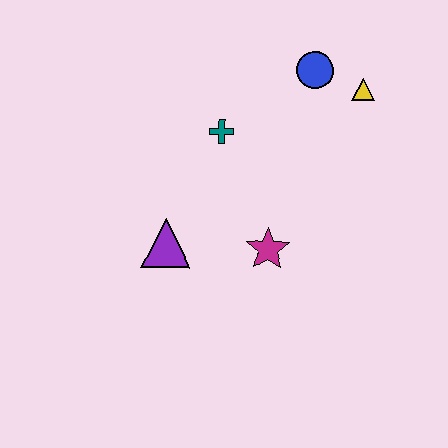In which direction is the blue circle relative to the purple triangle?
The blue circle is above the purple triangle.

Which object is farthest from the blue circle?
The purple triangle is farthest from the blue circle.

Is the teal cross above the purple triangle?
Yes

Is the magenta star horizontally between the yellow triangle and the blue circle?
No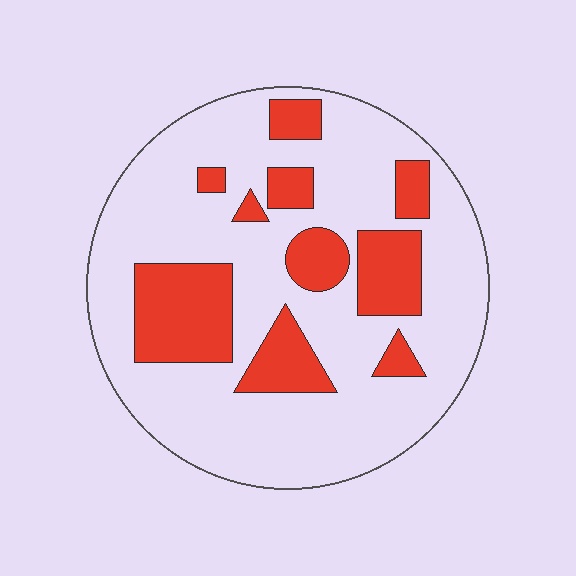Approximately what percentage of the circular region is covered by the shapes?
Approximately 25%.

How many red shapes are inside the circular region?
10.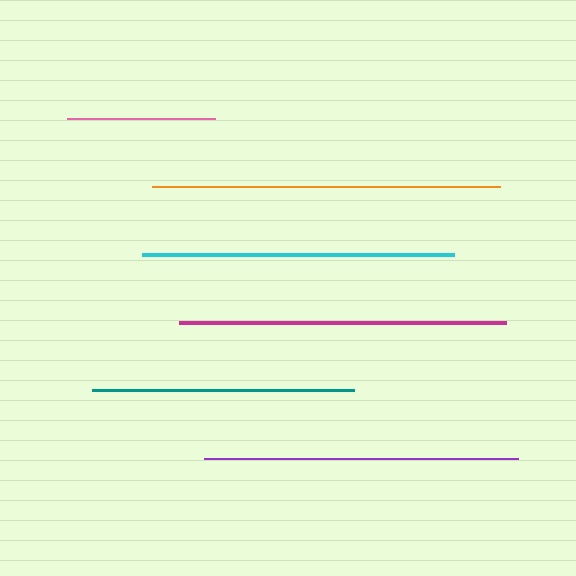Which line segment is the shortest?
The pink line is the shortest at approximately 147 pixels.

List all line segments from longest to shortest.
From longest to shortest: orange, magenta, purple, cyan, teal, pink.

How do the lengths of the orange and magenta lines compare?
The orange and magenta lines are approximately the same length.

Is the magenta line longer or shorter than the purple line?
The magenta line is longer than the purple line.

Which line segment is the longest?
The orange line is the longest at approximately 348 pixels.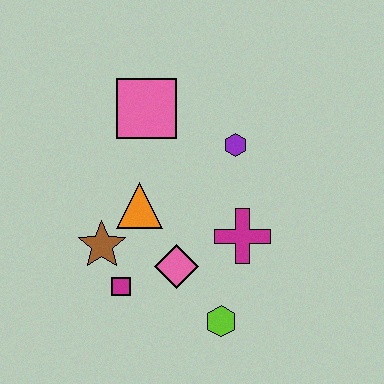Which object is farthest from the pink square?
The lime hexagon is farthest from the pink square.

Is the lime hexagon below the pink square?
Yes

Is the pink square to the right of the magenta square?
Yes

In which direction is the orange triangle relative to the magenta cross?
The orange triangle is to the left of the magenta cross.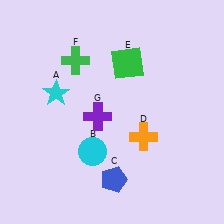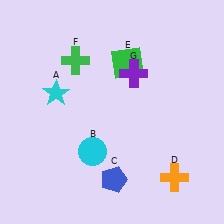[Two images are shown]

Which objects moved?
The objects that moved are: the orange cross (D), the purple cross (G).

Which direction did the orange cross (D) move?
The orange cross (D) moved down.